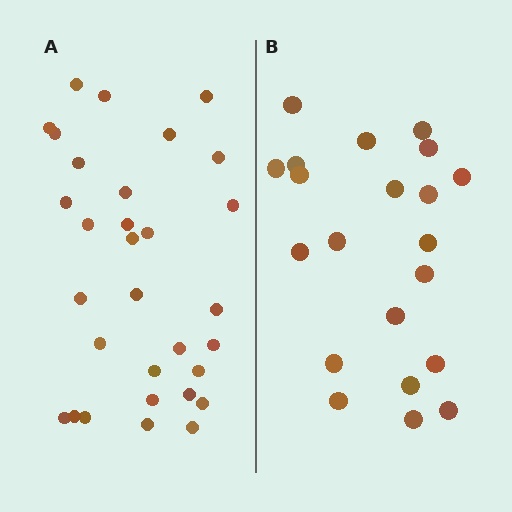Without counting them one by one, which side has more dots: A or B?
Region A (the left region) has more dots.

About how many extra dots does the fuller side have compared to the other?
Region A has roughly 10 or so more dots than region B.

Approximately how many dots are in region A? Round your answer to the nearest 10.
About 30 dots. (The exact count is 31, which rounds to 30.)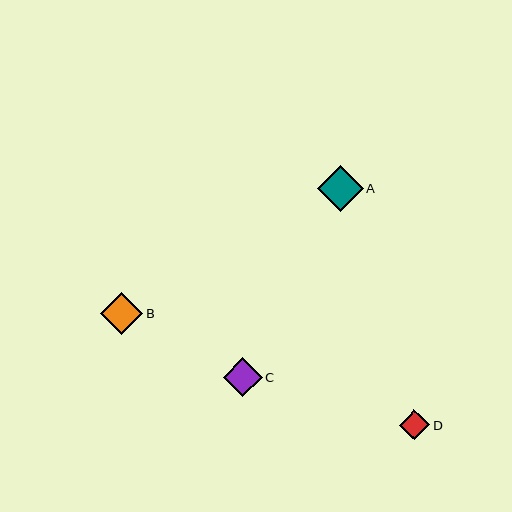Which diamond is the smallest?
Diamond D is the smallest with a size of approximately 30 pixels.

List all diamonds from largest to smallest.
From largest to smallest: A, B, C, D.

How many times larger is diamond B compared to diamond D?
Diamond B is approximately 1.4 times the size of diamond D.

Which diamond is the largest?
Diamond A is the largest with a size of approximately 46 pixels.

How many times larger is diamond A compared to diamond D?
Diamond A is approximately 1.5 times the size of diamond D.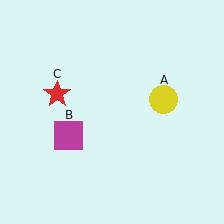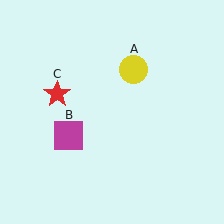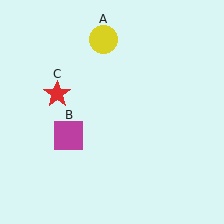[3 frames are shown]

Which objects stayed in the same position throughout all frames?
Magenta square (object B) and red star (object C) remained stationary.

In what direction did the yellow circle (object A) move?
The yellow circle (object A) moved up and to the left.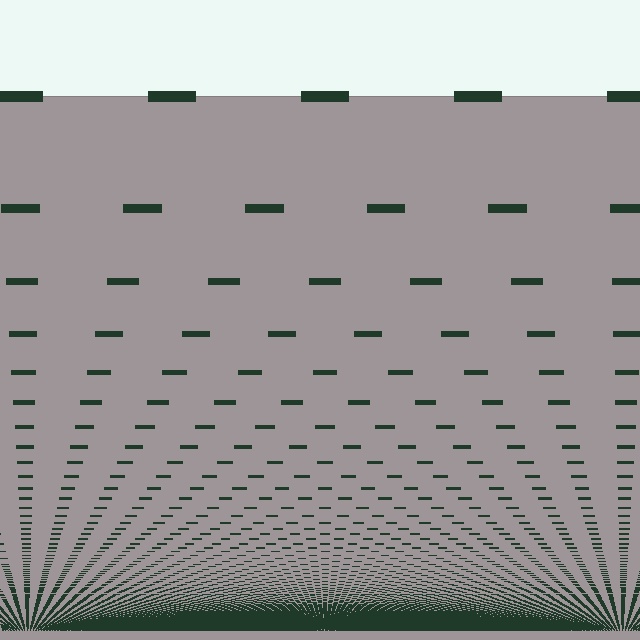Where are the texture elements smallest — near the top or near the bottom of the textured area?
Near the bottom.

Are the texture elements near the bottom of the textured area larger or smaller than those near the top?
Smaller. The gradient is inverted — elements near the bottom are smaller and denser.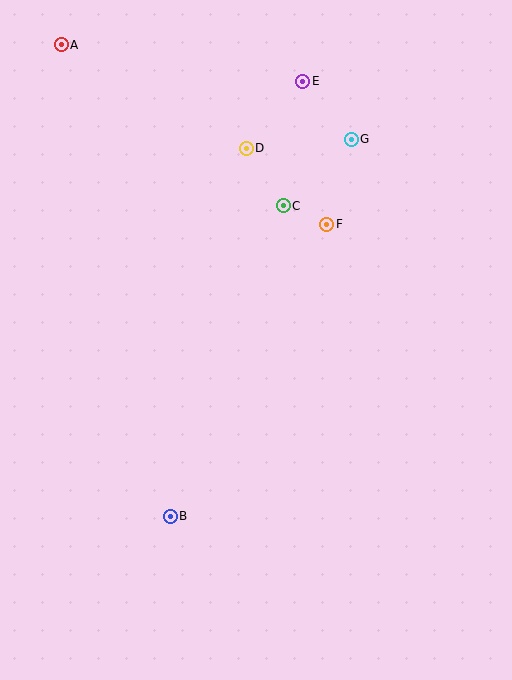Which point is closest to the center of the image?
Point F at (327, 224) is closest to the center.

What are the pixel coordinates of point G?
Point G is at (351, 139).